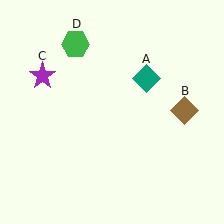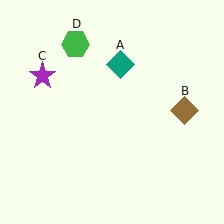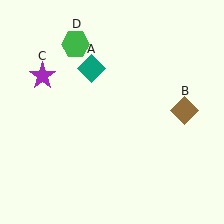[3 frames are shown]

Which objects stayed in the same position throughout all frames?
Brown diamond (object B) and purple star (object C) and green hexagon (object D) remained stationary.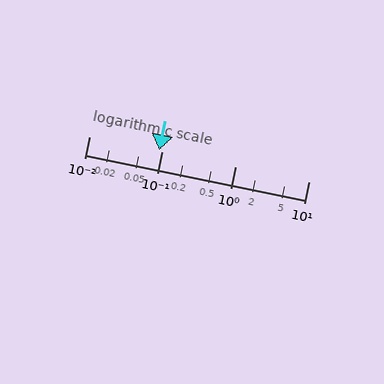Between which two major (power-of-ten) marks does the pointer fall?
The pointer is between 0.01 and 0.1.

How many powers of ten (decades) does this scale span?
The scale spans 3 decades, from 0.01 to 10.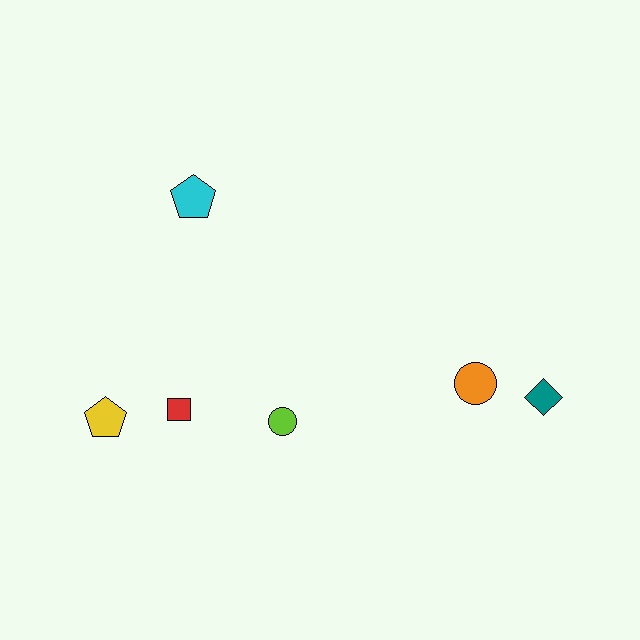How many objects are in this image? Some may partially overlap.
There are 6 objects.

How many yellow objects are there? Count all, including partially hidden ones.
There is 1 yellow object.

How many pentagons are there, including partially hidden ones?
There are 2 pentagons.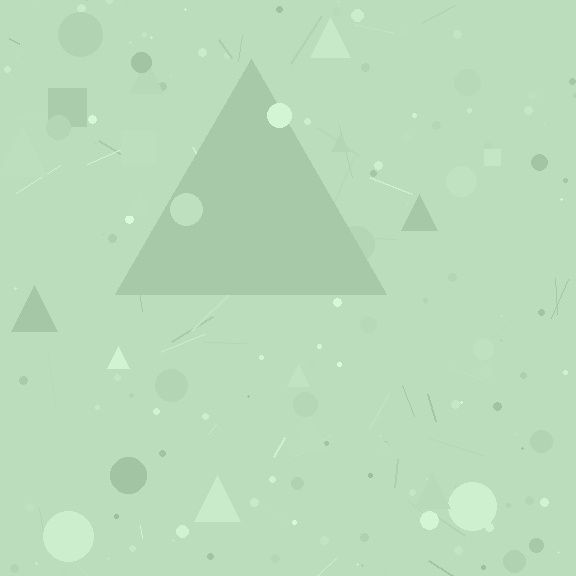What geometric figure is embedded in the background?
A triangle is embedded in the background.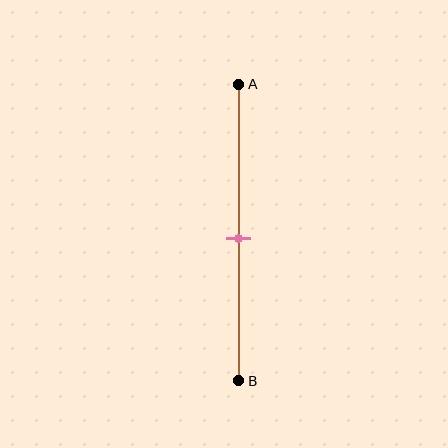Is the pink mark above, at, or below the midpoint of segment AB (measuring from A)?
The pink mark is approximately at the midpoint of segment AB.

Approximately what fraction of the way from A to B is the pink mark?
The pink mark is approximately 50% of the way from A to B.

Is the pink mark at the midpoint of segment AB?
Yes, the mark is approximately at the midpoint.